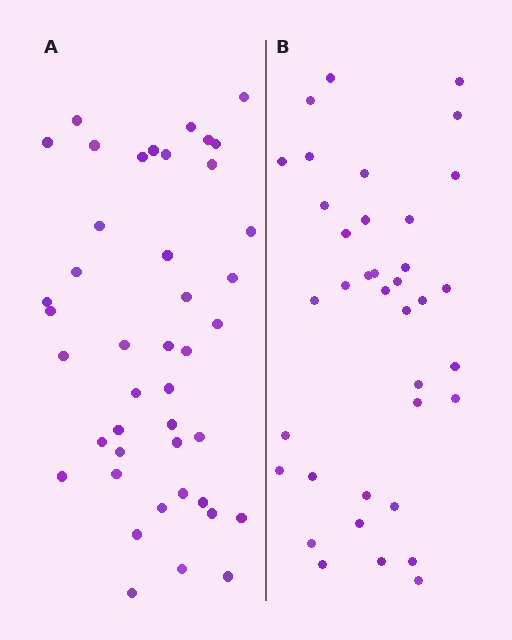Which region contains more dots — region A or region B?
Region A (the left region) has more dots.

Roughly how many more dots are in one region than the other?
Region A has about 6 more dots than region B.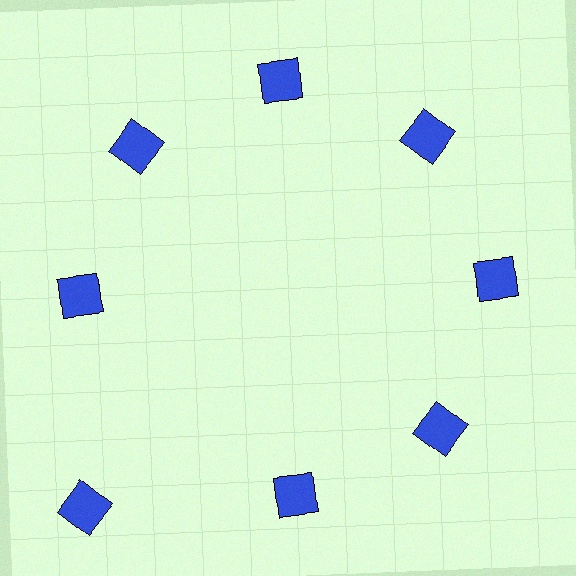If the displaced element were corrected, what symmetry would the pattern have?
It would have 8-fold rotational symmetry — the pattern would map onto itself every 45 degrees.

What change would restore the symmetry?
The symmetry would be restored by moving it inward, back onto the ring so that all 8 squares sit at equal angles and equal distance from the center.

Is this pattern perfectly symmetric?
No. The 8 blue squares are arranged in a ring, but one element near the 8 o'clock position is pushed outward from the center, breaking the 8-fold rotational symmetry.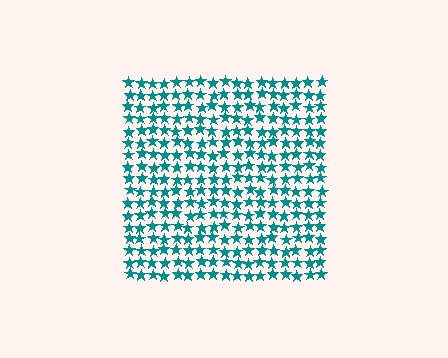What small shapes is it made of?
It is made of small stars.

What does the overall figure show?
The overall figure shows a square.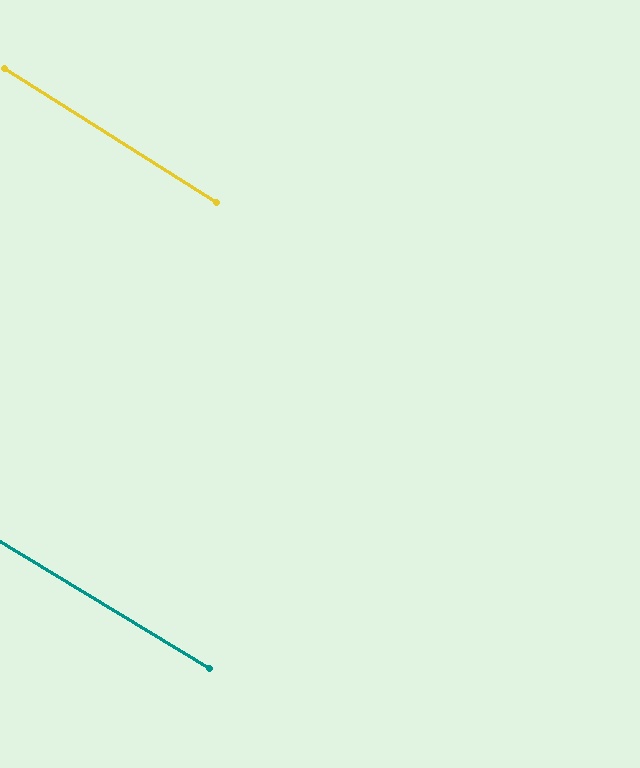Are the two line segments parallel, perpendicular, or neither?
Parallel — their directions differ by only 1.0°.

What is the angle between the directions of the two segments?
Approximately 1 degree.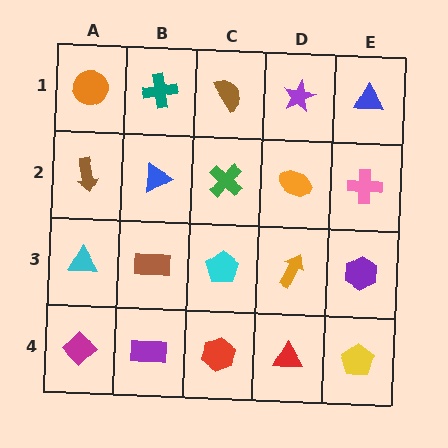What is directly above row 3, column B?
A blue triangle.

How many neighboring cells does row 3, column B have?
4.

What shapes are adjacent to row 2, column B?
A teal cross (row 1, column B), a brown rectangle (row 3, column B), a brown arrow (row 2, column A), a green cross (row 2, column C).